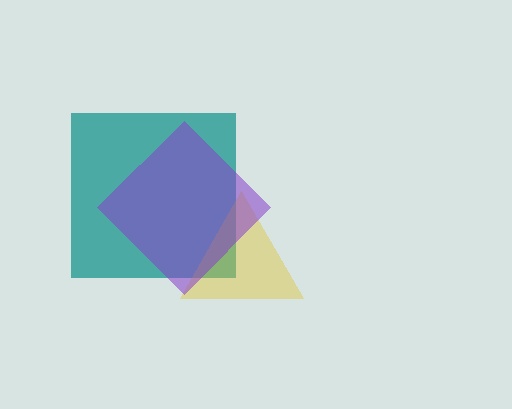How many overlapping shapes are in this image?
There are 3 overlapping shapes in the image.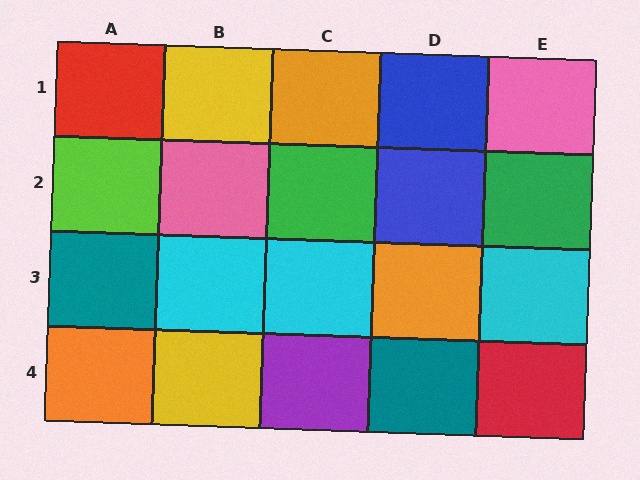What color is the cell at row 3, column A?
Teal.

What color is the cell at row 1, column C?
Orange.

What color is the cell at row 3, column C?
Cyan.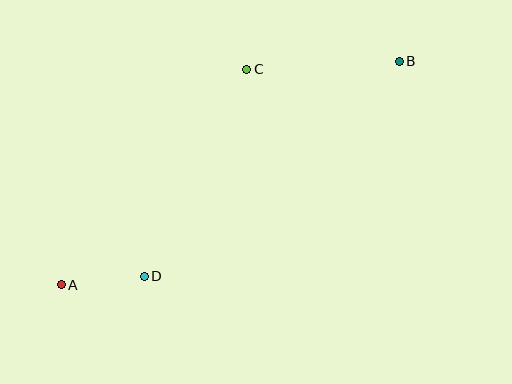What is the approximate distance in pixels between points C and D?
The distance between C and D is approximately 231 pixels.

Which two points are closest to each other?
Points A and D are closest to each other.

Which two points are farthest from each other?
Points A and B are farthest from each other.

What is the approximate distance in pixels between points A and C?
The distance between A and C is approximately 284 pixels.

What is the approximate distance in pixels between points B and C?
The distance between B and C is approximately 153 pixels.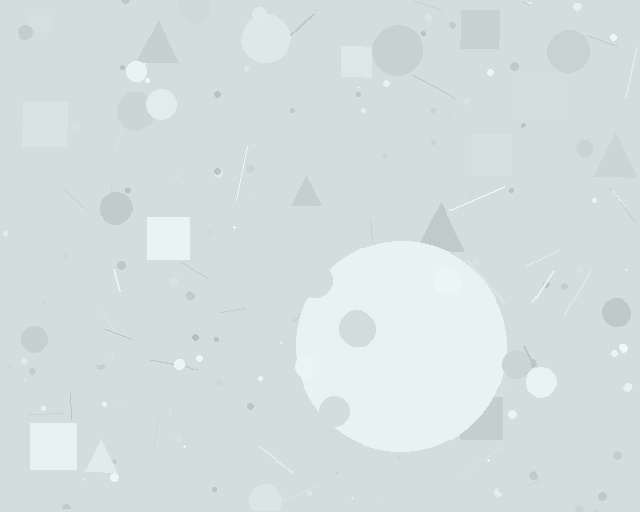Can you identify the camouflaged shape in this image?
The camouflaged shape is a circle.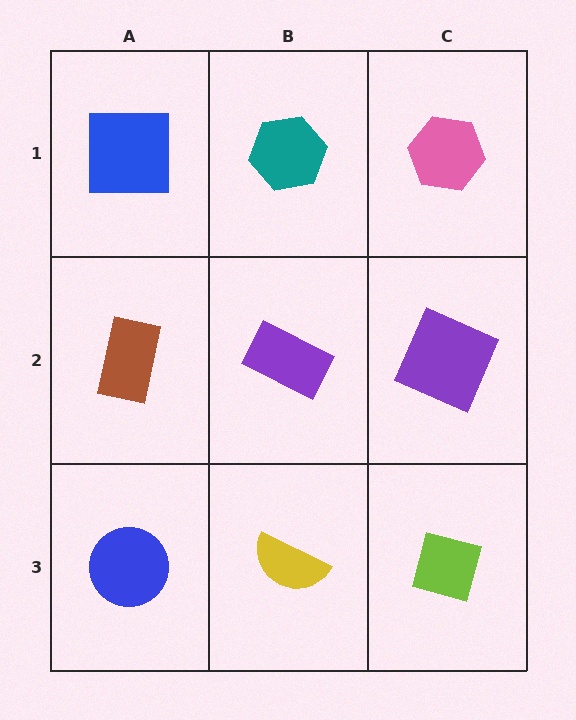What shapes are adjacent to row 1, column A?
A brown rectangle (row 2, column A), a teal hexagon (row 1, column B).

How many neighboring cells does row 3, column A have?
2.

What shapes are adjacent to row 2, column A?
A blue square (row 1, column A), a blue circle (row 3, column A), a purple rectangle (row 2, column B).